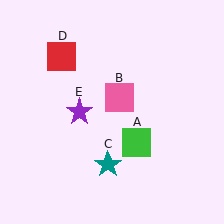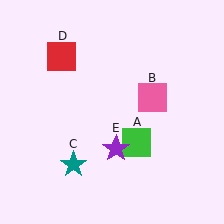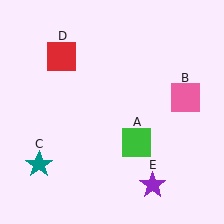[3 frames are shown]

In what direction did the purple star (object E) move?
The purple star (object E) moved down and to the right.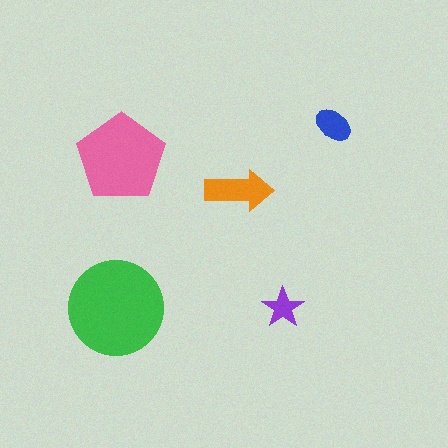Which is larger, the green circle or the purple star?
The green circle.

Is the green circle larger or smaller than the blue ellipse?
Larger.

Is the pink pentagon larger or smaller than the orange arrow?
Larger.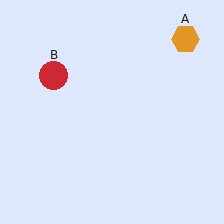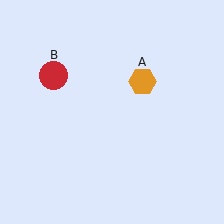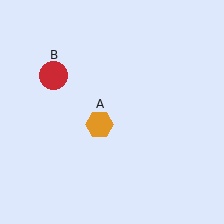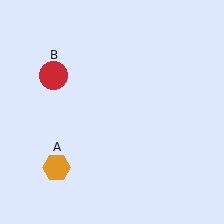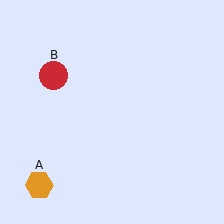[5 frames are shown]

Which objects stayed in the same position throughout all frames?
Red circle (object B) remained stationary.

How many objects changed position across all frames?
1 object changed position: orange hexagon (object A).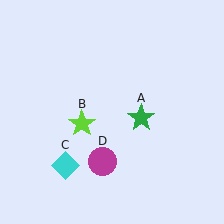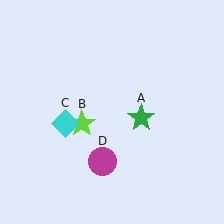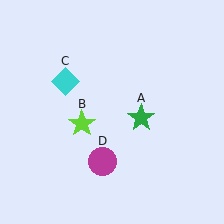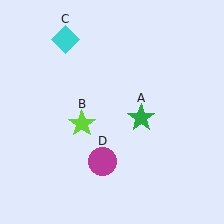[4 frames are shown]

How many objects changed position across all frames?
1 object changed position: cyan diamond (object C).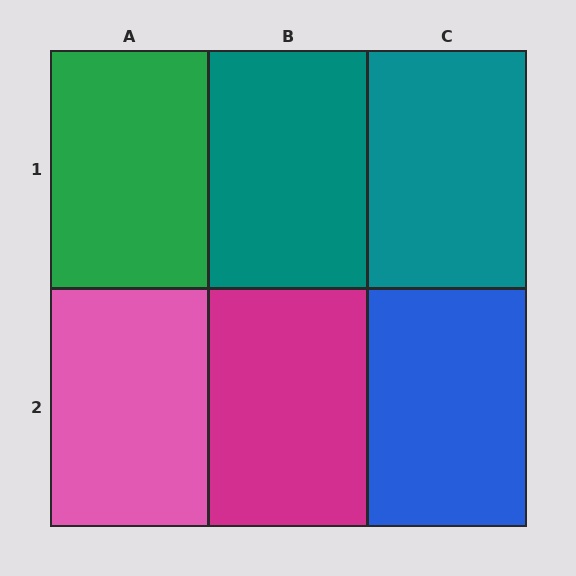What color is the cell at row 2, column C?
Blue.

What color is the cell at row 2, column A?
Pink.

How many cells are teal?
2 cells are teal.